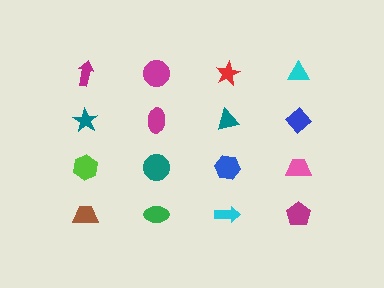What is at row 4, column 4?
A magenta pentagon.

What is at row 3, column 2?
A teal circle.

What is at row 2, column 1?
A teal star.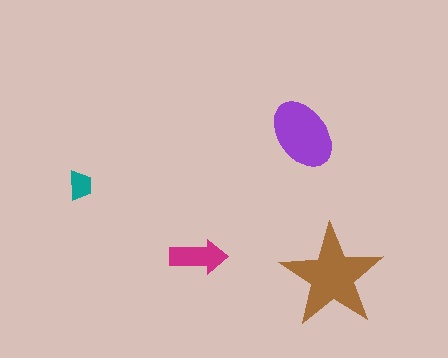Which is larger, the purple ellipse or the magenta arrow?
The purple ellipse.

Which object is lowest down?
The brown star is bottommost.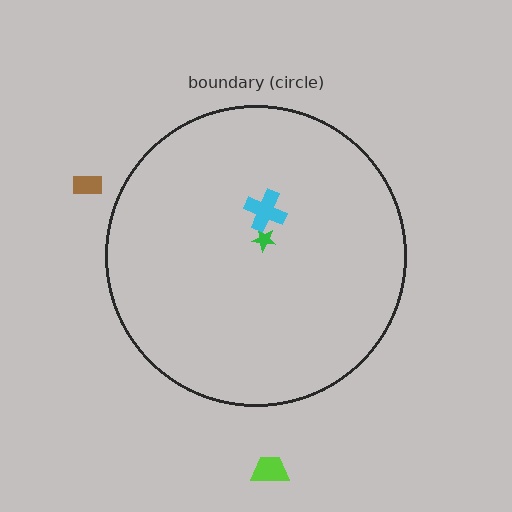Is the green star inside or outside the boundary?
Inside.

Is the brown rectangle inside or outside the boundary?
Outside.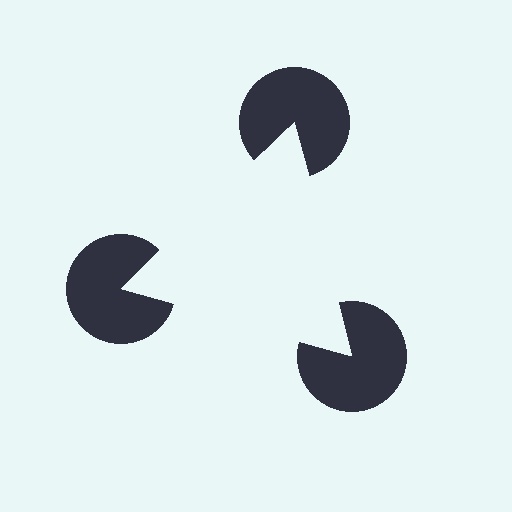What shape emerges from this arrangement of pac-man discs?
An illusory triangle — its edges are inferred from the aligned wedge cuts in the pac-man discs, not physically drawn.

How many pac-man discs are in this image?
There are 3 — one at each vertex of the illusory triangle.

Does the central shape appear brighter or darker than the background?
It typically appears slightly brighter than the background, even though no actual brightness change is drawn.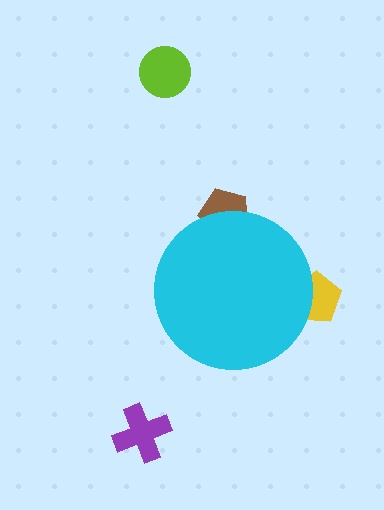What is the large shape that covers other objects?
A cyan circle.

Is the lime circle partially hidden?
No, the lime circle is fully visible.